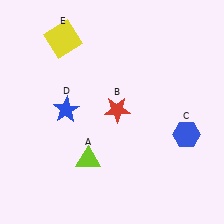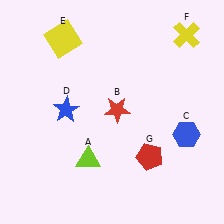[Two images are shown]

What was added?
A yellow cross (F), a red pentagon (G) were added in Image 2.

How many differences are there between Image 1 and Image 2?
There are 2 differences between the two images.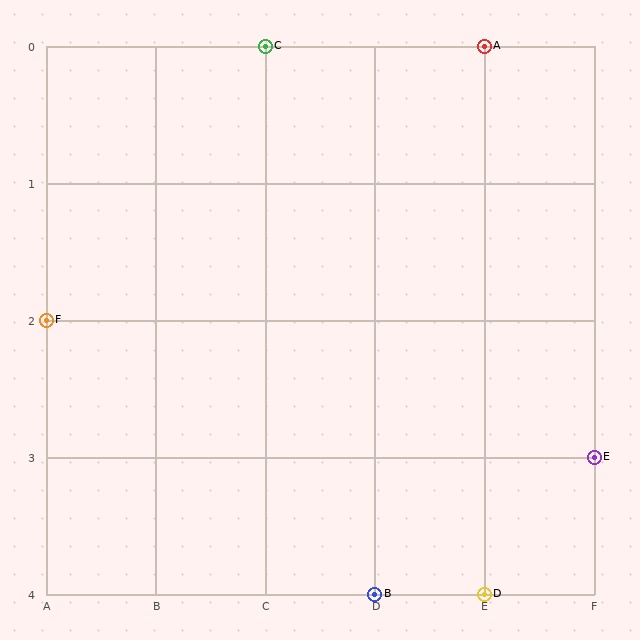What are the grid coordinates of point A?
Point A is at grid coordinates (E, 0).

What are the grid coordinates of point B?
Point B is at grid coordinates (D, 4).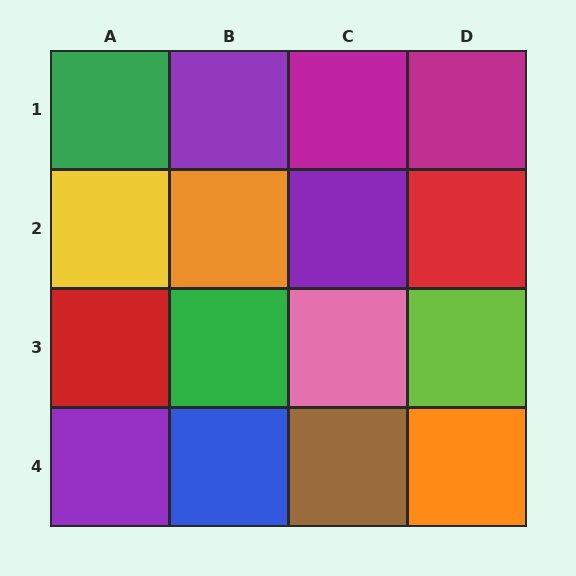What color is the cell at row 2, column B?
Orange.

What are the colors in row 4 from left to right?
Purple, blue, brown, orange.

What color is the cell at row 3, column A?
Red.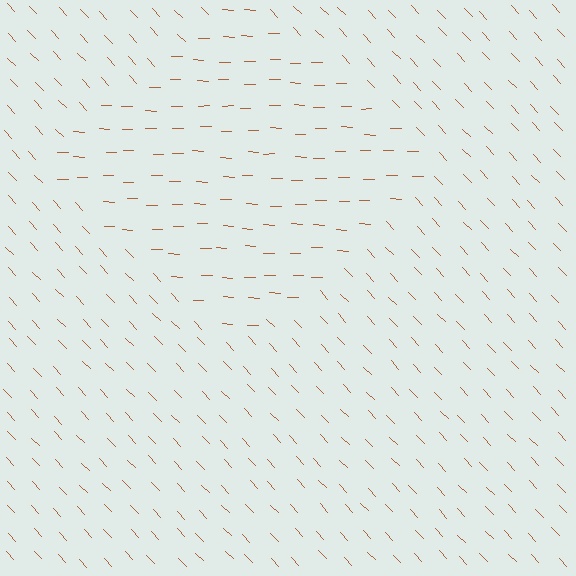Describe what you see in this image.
The image is filled with small brown line segments. A diamond region in the image has lines oriented differently from the surrounding lines, creating a visible texture boundary.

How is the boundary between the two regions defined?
The boundary is defined purely by a change in line orientation (approximately 45 degrees difference). All lines are the same color and thickness.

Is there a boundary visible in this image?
Yes, there is a texture boundary formed by a change in line orientation.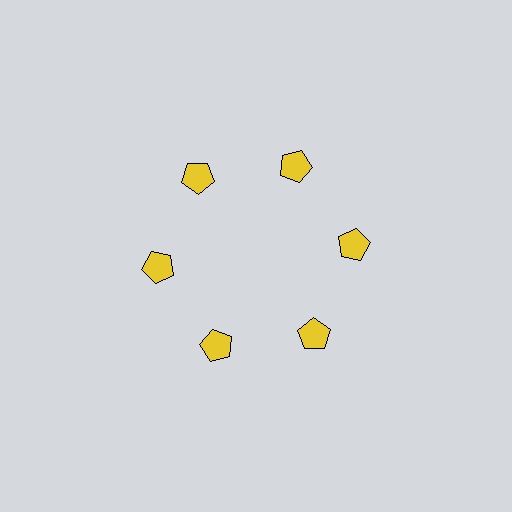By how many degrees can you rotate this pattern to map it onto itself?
The pattern maps onto itself every 60 degrees of rotation.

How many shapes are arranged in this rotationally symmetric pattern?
There are 6 shapes, arranged in 6 groups of 1.